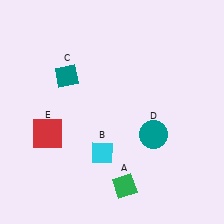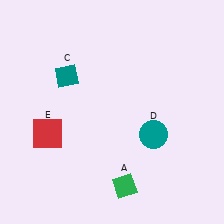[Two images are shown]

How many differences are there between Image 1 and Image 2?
There is 1 difference between the two images.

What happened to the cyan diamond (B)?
The cyan diamond (B) was removed in Image 2. It was in the bottom-left area of Image 1.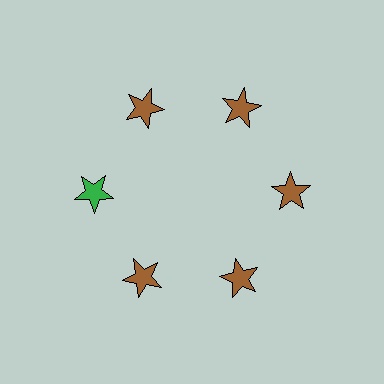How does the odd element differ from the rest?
It has a different color: green instead of brown.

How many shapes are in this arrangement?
There are 6 shapes arranged in a ring pattern.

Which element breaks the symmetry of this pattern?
The green star at roughly the 9 o'clock position breaks the symmetry. All other shapes are brown stars.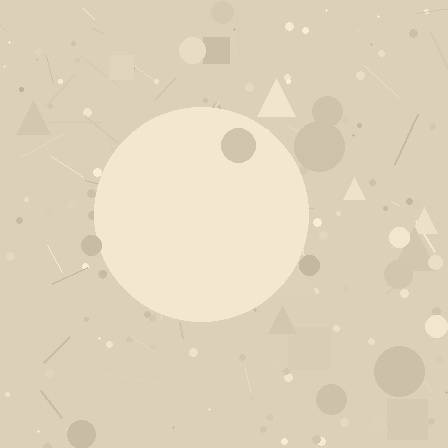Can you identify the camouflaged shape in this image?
The camouflaged shape is a circle.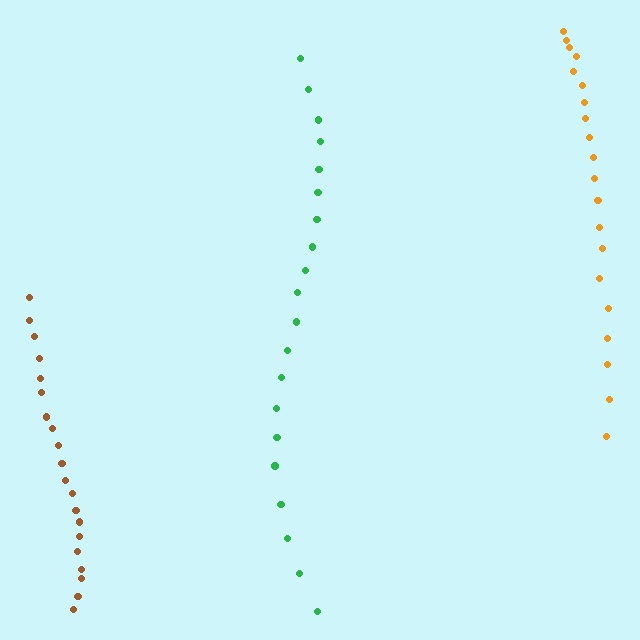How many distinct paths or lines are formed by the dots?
There are 3 distinct paths.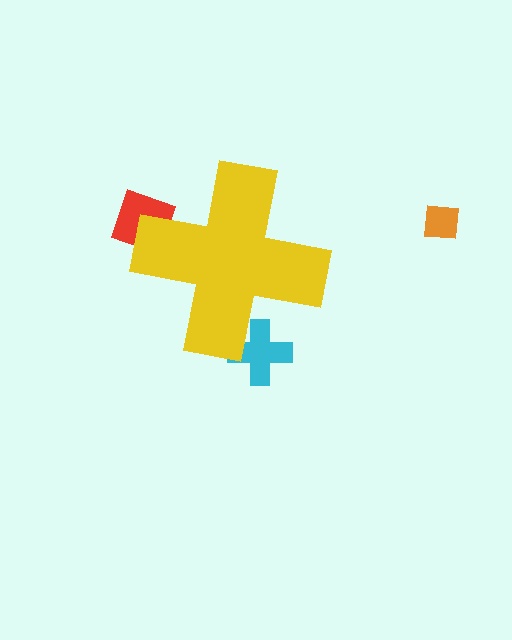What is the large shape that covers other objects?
A yellow cross.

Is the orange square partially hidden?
No, the orange square is fully visible.